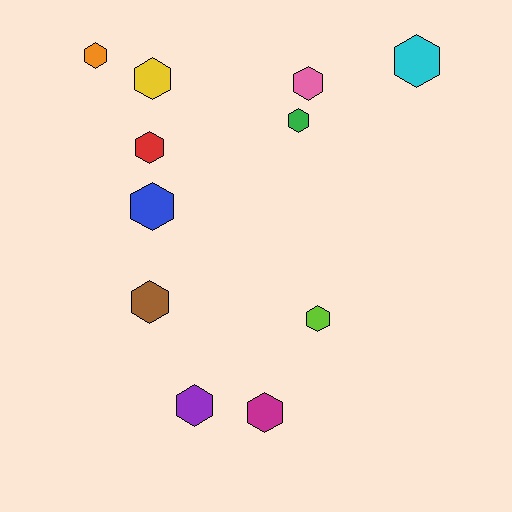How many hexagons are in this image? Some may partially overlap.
There are 11 hexagons.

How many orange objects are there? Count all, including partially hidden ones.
There is 1 orange object.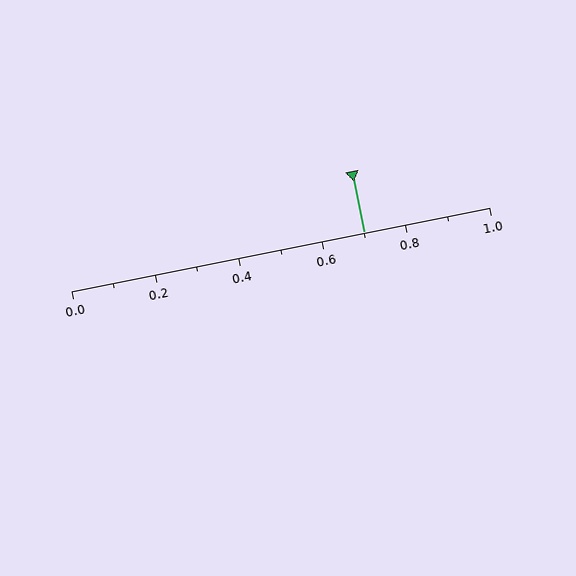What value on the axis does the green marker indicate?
The marker indicates approximately 0.7.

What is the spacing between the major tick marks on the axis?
The major ticks are spaced 0.2 apart.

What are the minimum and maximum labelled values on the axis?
The axis runs from 0.0 to 1.0.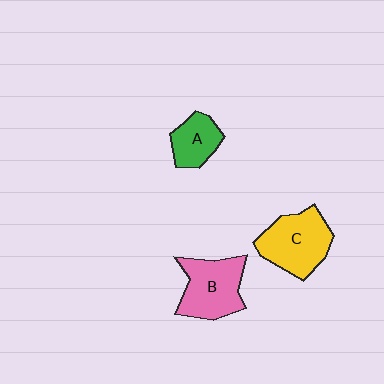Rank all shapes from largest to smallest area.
From largest to smallest: C (yellow), B (pink), A (green).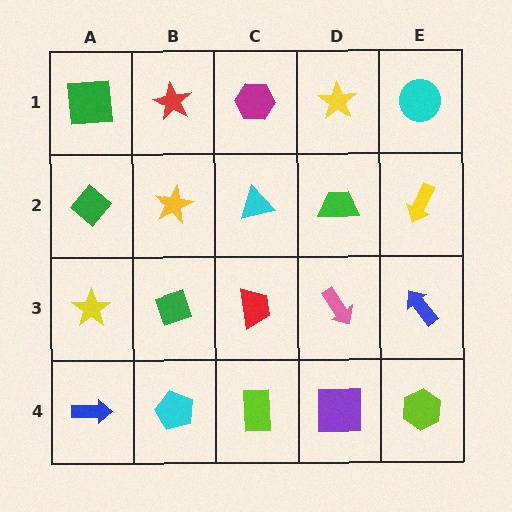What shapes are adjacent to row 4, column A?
A yellow star (row 3, column A), a cyan pentagon (row 4, column B).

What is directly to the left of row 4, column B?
A blue arrow.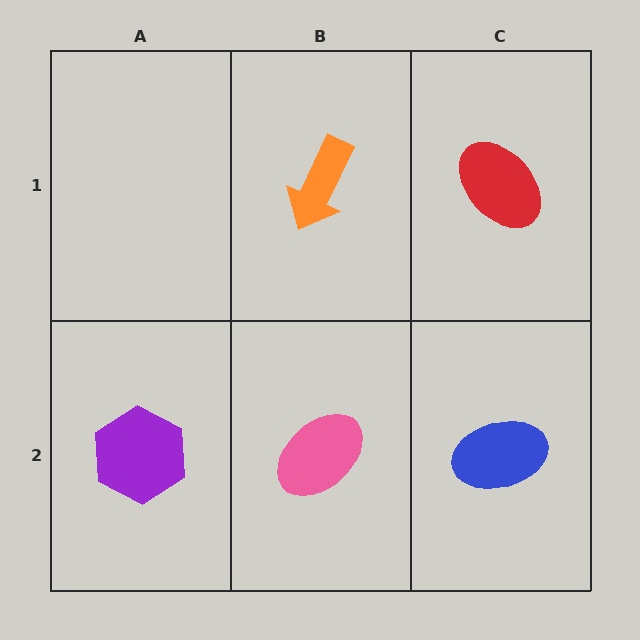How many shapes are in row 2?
3 shapes.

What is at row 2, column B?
A pink ellipse.